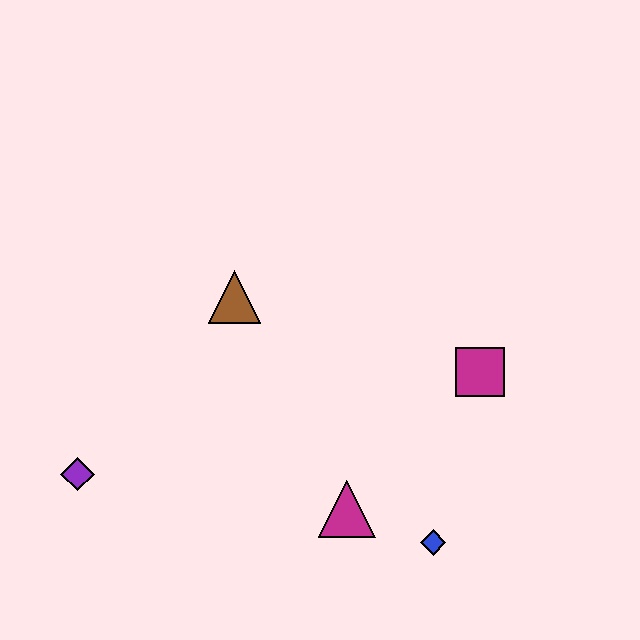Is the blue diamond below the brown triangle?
Yes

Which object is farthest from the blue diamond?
The purple diamond is farthest from the blue diamond.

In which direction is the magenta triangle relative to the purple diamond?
The magenta triangle is to the right of the purple diamond.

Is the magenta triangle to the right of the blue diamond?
No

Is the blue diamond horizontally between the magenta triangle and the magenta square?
Yes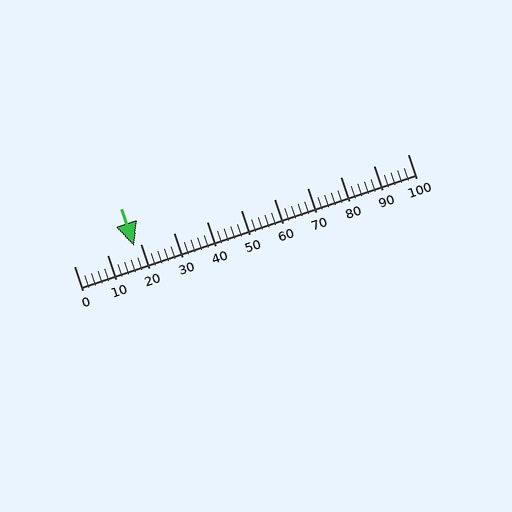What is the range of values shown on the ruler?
The ruler shows values from 0 to 100.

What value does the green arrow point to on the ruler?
The green arrow points to approximately 18.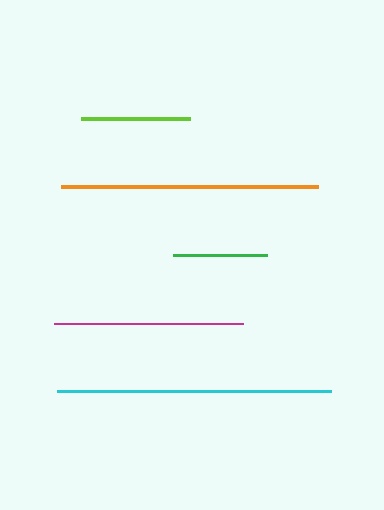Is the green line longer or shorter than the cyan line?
The cyan line is longer than the green line.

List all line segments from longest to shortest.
From longest to shortest: cyan, orange, magenta, lime, green.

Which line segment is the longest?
The cyan line is the longest at approximately 274 pixels.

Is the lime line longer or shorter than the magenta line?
The magenta line is longer than the lime line.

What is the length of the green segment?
The green segment is approximately 94 pixels long.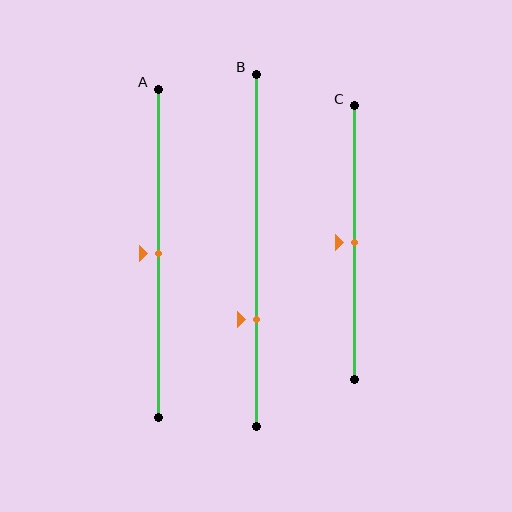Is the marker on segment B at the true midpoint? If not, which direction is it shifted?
No, the marker on segment B is shifted downward by about 20% of the segment length.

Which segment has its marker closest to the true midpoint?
Segment A has its marker closest to the true midpoint.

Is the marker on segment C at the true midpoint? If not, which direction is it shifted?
Yes, the marker on segment C is at the true midpoint.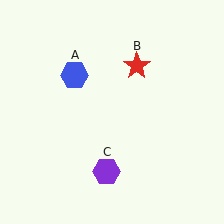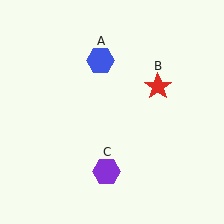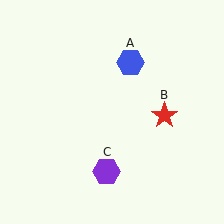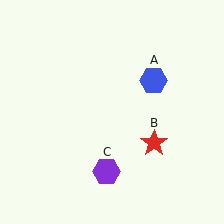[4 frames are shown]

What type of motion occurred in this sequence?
The blue hexagon (object A), red star (object B) rotated clockwise around the center of the scene.